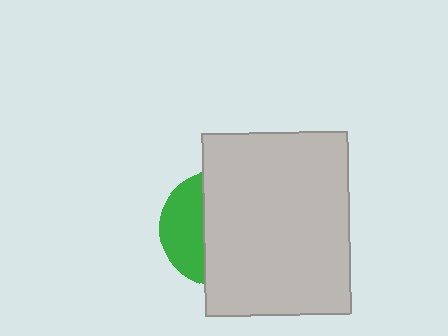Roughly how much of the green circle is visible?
A small part of it is visible (roughly 34%).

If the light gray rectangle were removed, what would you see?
You would see the complete green circle.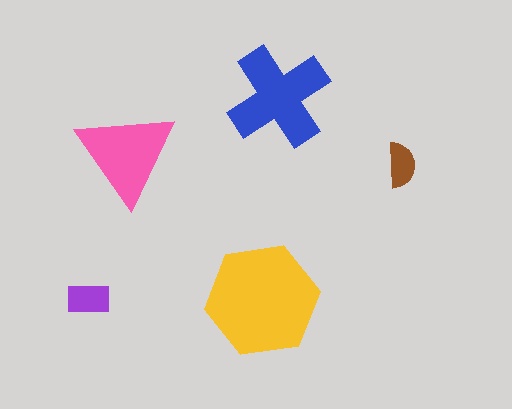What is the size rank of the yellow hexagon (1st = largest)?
1st.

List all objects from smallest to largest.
The brown semicircle, the purple rectangle, the pink triangle, the blue cross, the yellow hexagon.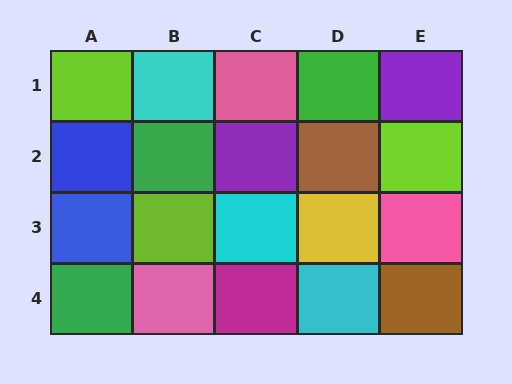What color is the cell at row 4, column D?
Cyan.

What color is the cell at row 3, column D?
Yellow.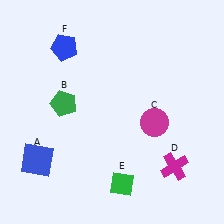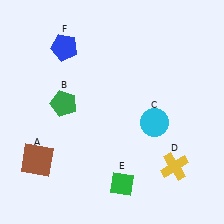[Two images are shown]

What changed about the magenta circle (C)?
In Image 1, C is magenta. In Image 2, it changed to cyan.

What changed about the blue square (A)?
In Image 1, A is blue. In Image 2, it changed to brown.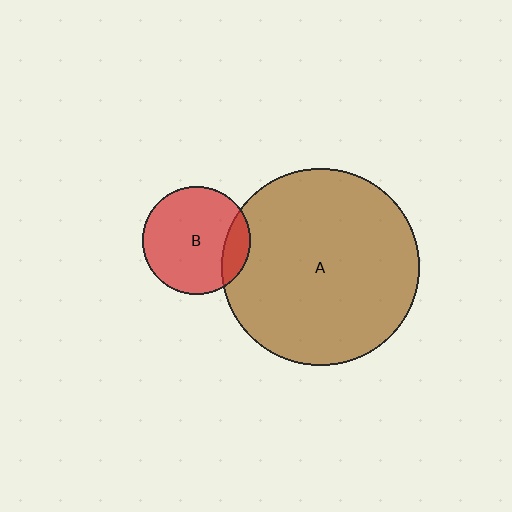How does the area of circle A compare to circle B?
Approximately 3.3 times.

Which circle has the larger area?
Circle A (brown).